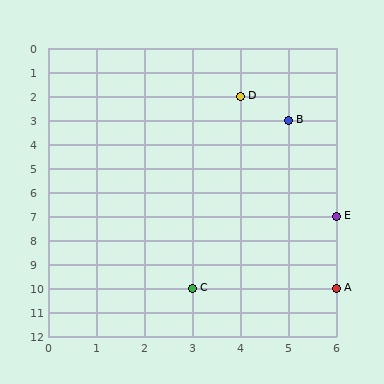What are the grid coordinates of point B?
Point B is at grid coordinates (5, 3).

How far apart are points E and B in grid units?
Points E and B are 1 column and 4 rows apart (about 4.1 grid units diagonally).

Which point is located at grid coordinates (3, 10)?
Point C is at (3, 10).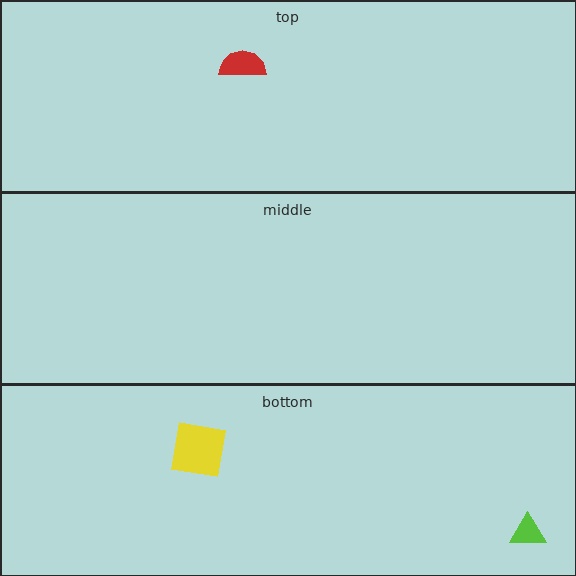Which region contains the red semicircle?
The top region.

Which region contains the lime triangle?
The bottom region.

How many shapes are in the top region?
1.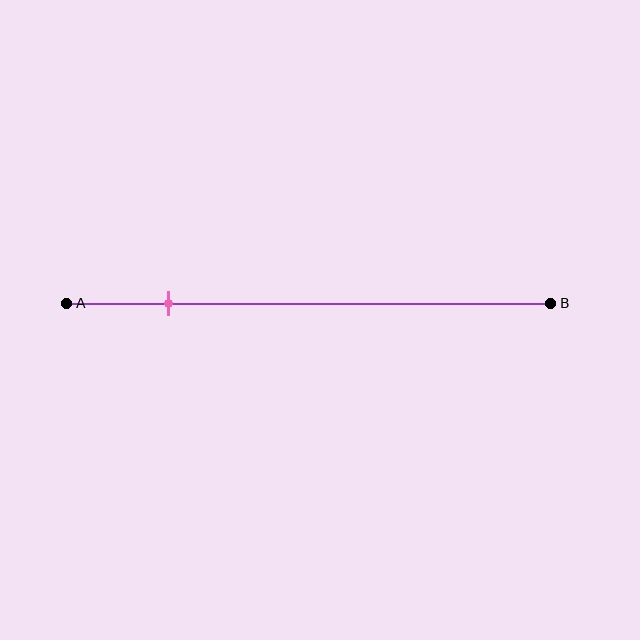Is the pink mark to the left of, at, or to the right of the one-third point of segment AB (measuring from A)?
The pink mark is to the left of the one-third point of segment AB.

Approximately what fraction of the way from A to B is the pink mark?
The pink mark is approximately 20% of the way from A to B.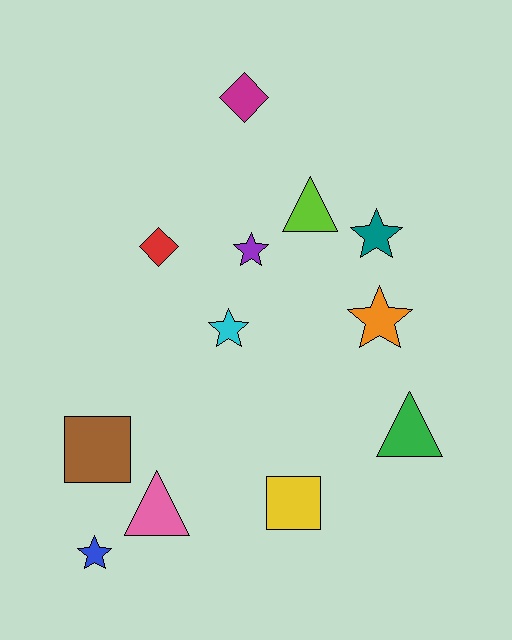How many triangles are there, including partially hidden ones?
There are 3 triangles.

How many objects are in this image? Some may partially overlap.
There are 12 objects.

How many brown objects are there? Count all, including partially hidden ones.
There is 1 brown object.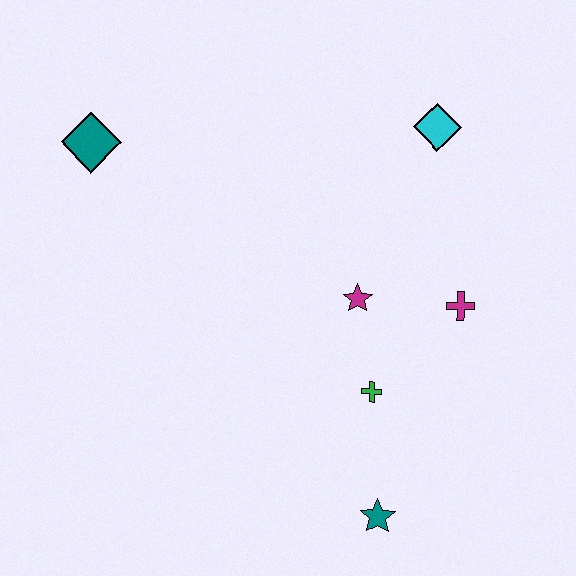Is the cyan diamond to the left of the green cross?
No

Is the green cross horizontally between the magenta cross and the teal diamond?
Yes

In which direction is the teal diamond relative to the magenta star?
The teal diamond is to the left of the magenta star.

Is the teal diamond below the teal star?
No